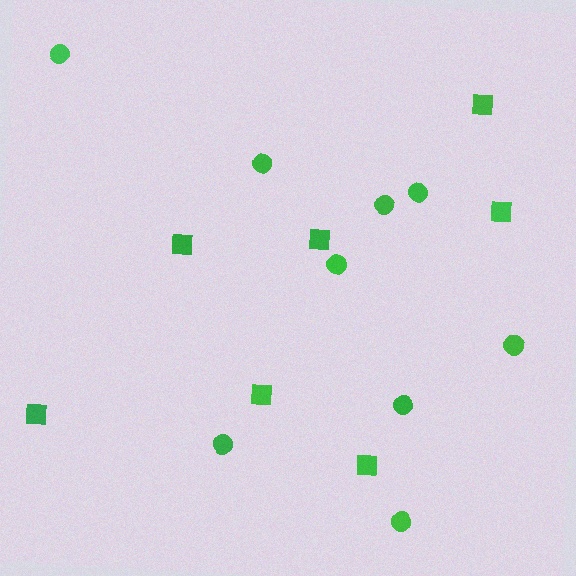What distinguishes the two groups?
There are 2 groups: one group of circles (9) and one group of squares (7).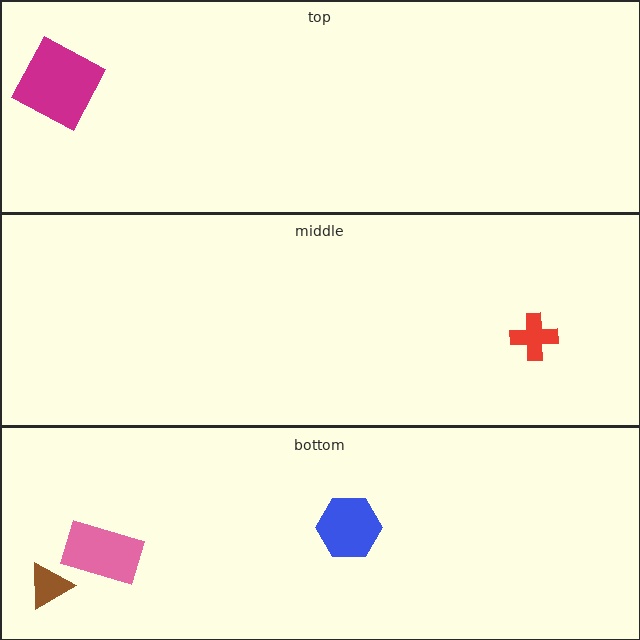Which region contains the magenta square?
The top region.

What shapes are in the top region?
The magenta square.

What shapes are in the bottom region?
The blue hexagon, the pink rectangle, the brown triangle.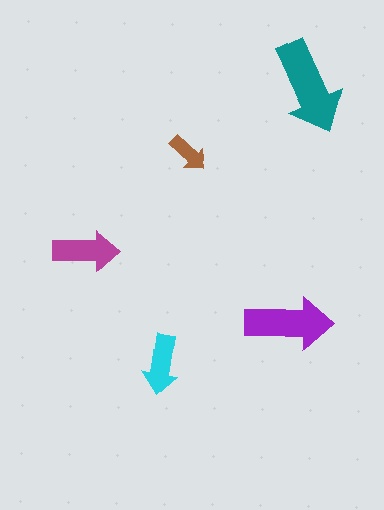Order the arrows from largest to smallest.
the teal one, the purple one, the magenta one, the cyan one, the brown one.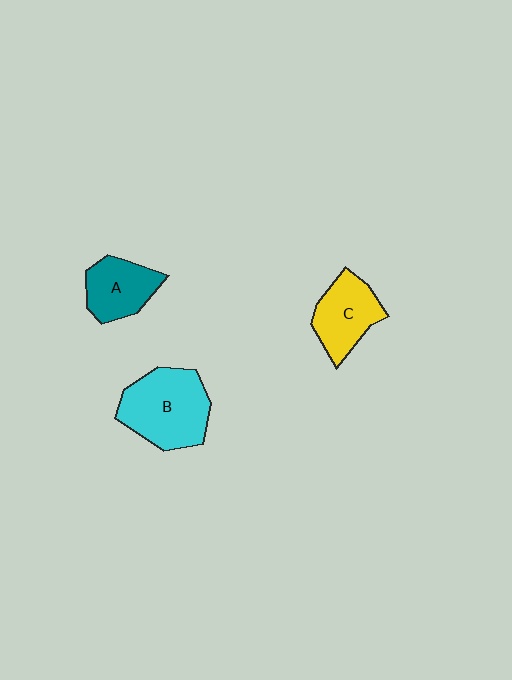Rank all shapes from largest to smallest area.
From largest to smallest: B (cyan), C (yellow), A (teal).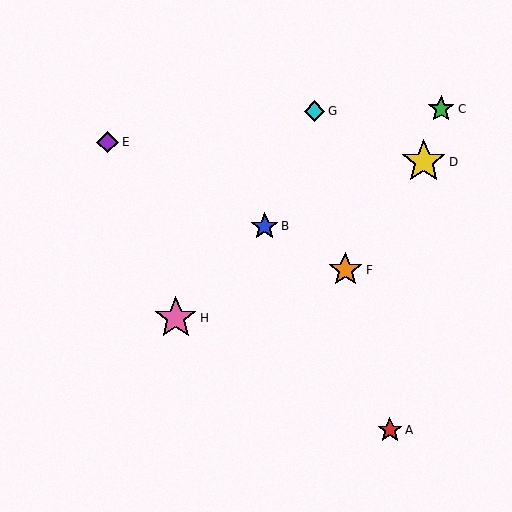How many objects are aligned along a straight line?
3 objects (B, E, F) are aligned along a straight line.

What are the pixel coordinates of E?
Object E is at (108, 142).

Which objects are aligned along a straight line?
Objects B, E, F are aligned along a straight line.